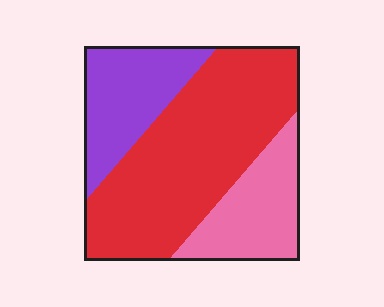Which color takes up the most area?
Red, at roughly 55%.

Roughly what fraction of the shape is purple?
Purple takes up less than a quarter of the shape.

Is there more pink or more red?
Red.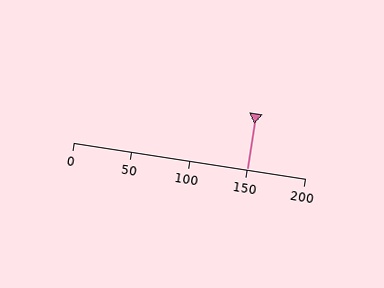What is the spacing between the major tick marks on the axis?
The major ticks are spaced 50 apart.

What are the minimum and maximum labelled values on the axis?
The axis runs from 0 to 200.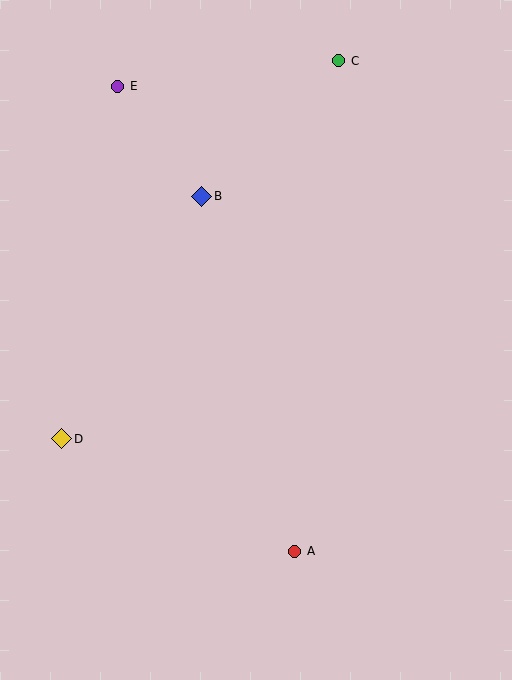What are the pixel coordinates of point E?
Point E is at (118, 86).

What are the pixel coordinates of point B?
Point B is at (202, 196).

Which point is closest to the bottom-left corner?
Point D is closest to the bottom-left corner.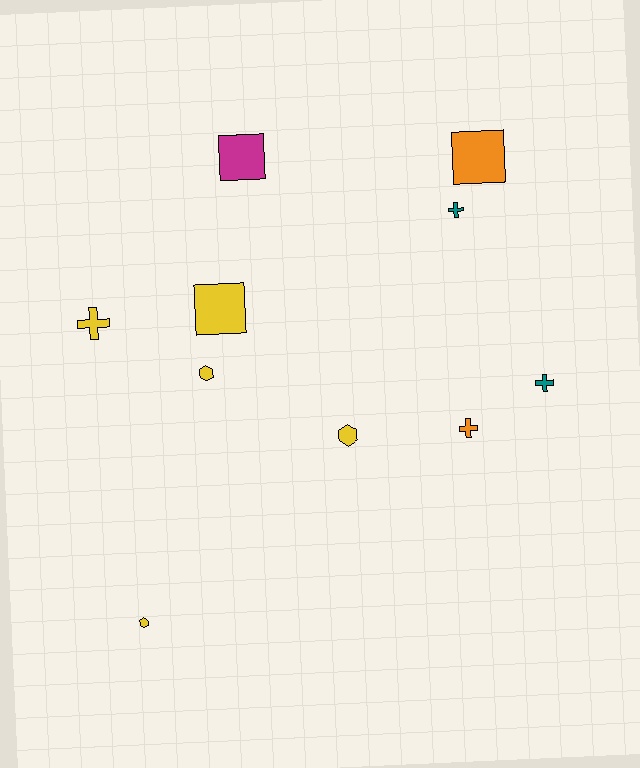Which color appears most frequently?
Yellow, with 5 objects.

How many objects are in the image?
There are 10 objects.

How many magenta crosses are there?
There are no magenta crosses.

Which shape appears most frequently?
Cross, with 4 objects.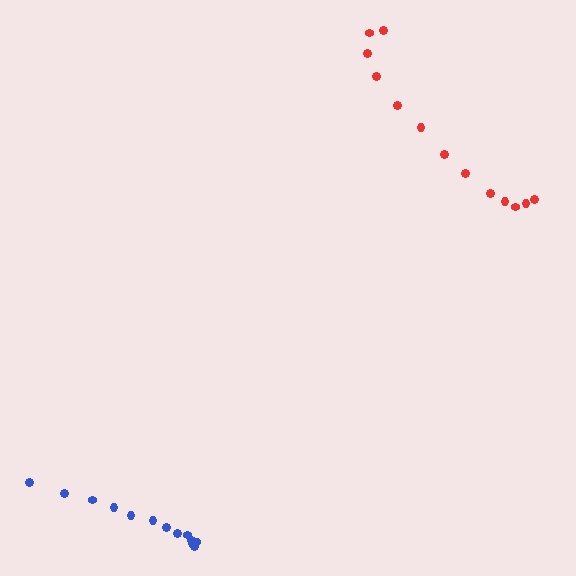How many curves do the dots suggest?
There are 2 distinct paths.